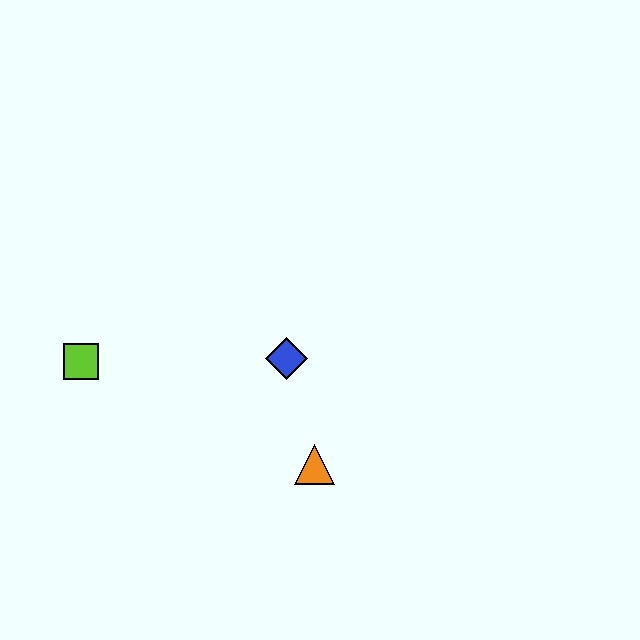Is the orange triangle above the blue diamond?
No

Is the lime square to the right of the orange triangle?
No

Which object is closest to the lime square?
The blue diamond is closest to the lime square.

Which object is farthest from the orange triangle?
The lime square is farthest from the orange triangle.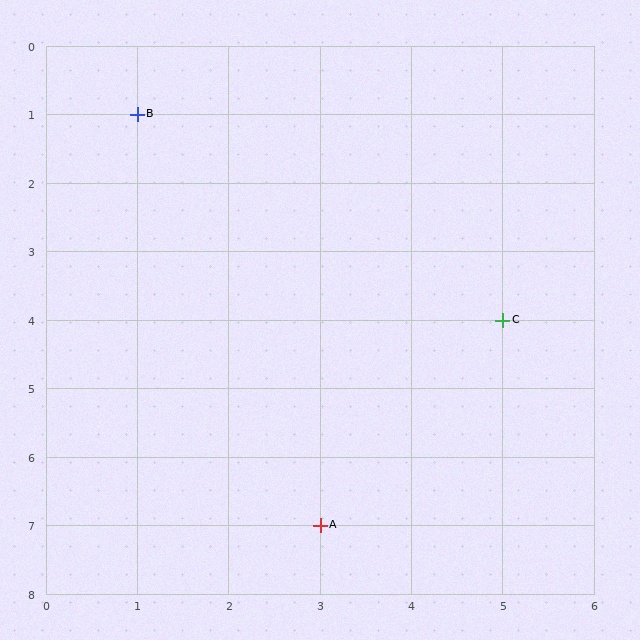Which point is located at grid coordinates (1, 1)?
Point B is at (1, 1).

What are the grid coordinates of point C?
Point C is at grid coordinates (5, 4).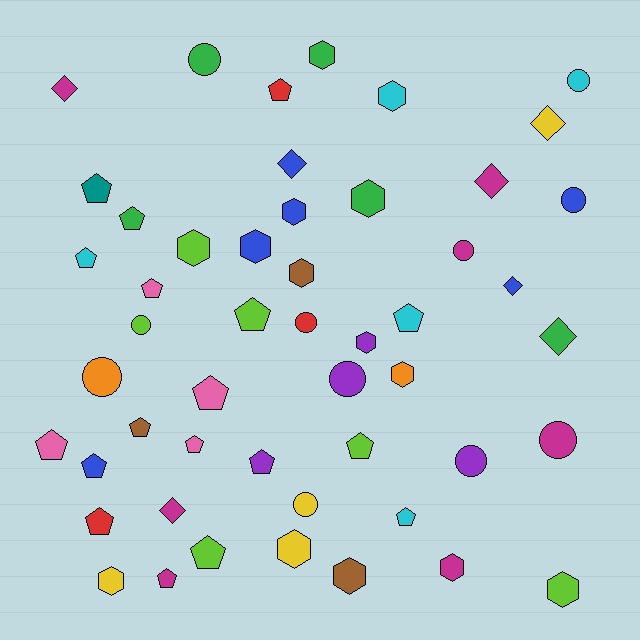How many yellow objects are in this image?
There are 4 yellow objects.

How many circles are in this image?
There are 11 circles.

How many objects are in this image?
There are 50 objects.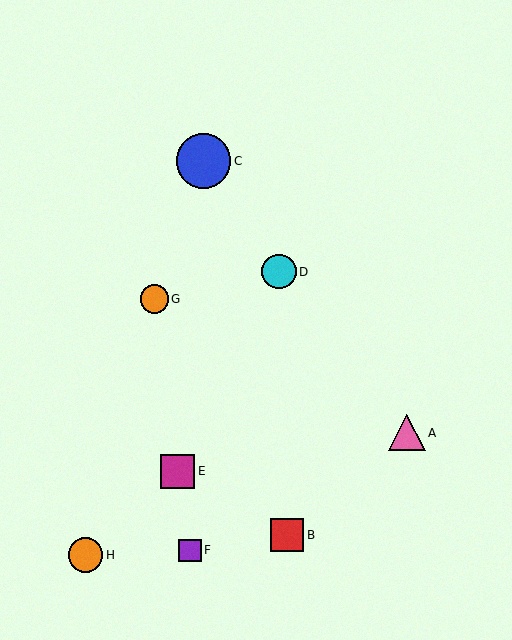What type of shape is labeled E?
Shape E is a magenta square.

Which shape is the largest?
The blue circle (labeled C) is the largest.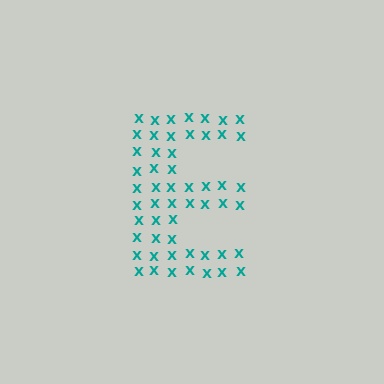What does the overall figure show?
The overall figure shows the letter E.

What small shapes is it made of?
It is made of small letter X's.